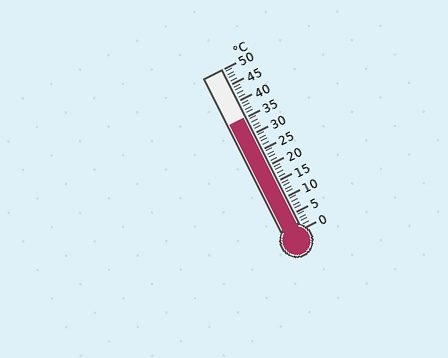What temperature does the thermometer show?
The thermometer shows approximately 35°C.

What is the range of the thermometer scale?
The thermometer scale ranges from 0°C to 50°C.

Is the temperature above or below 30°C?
The temperature is above 30°C.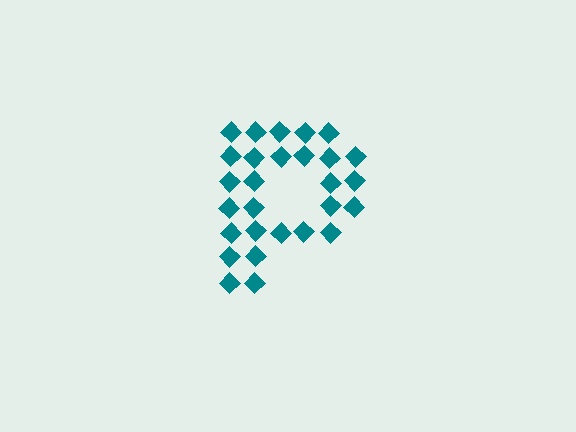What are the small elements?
The small elements are diamonds.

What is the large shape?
The large shape is the letter P.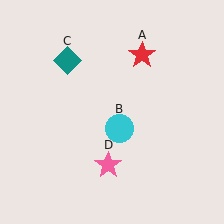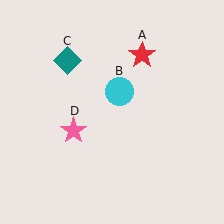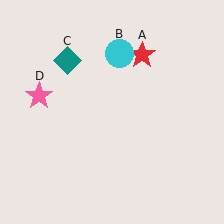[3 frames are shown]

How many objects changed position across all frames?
2 objects changed position: cyan circle (object B), pink star (object D).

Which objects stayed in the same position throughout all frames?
Red star (object A) and teal diamond (object C) remained stationary.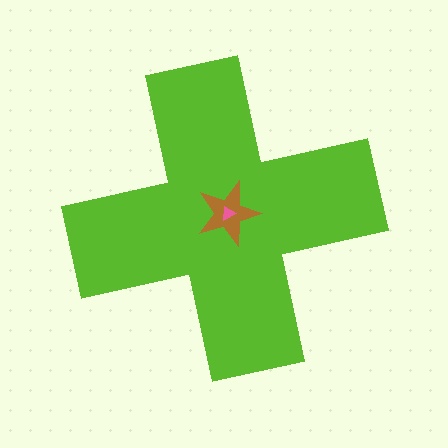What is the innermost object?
The pink triangle.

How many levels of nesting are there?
3.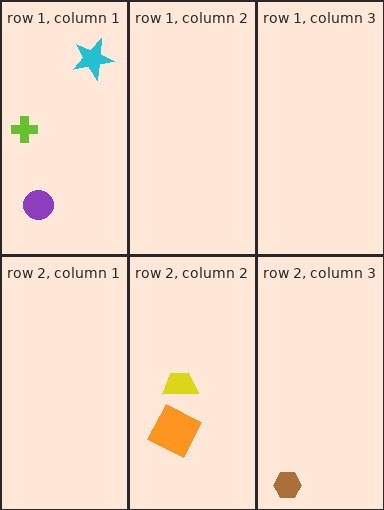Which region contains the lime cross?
The row 1, column 1 region.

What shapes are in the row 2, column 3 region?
The brown hexagon.